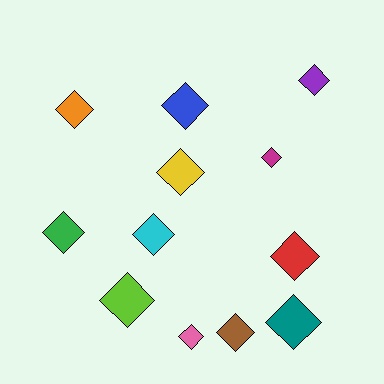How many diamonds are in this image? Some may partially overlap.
There are 12 diamonds.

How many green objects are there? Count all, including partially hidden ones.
There is 1 green object.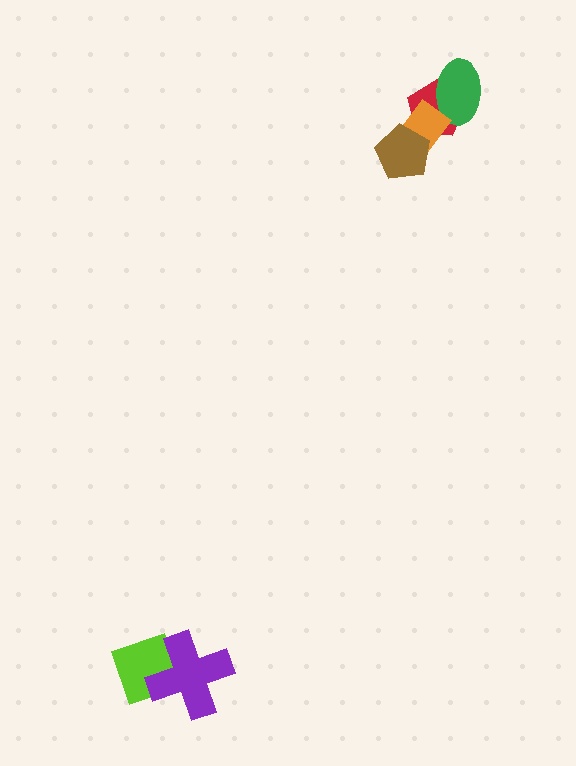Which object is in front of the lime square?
The purple cross is in front of the lime square.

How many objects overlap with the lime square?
1 object overlaps with the lime square.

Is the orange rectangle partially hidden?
Yes, it is partially covered by another shape.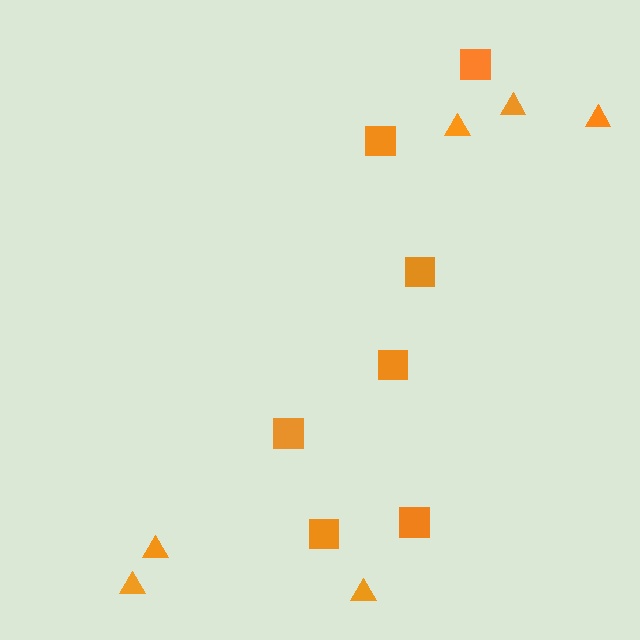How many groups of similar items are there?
There are 2 groups: one group of squares (7) and one group of triangles (6).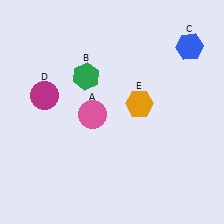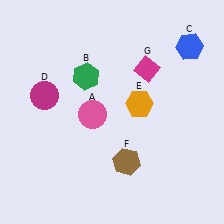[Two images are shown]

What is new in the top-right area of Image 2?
A magenta diamond (G) was added in the top-right area of Image 2.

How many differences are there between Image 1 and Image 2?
There are 2 differences between the two images.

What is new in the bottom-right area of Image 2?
A brown hexagon (F) was added in the bottom-right area of Image 2.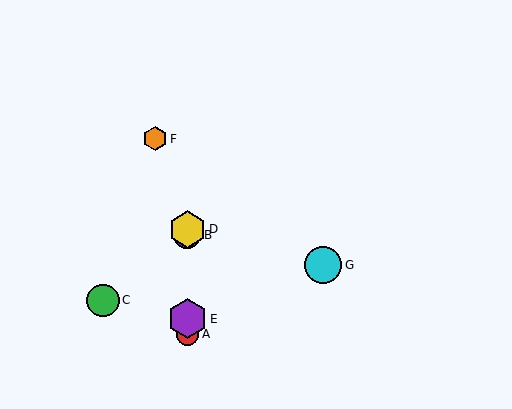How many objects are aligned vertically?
4 objects (A, B, D, E) are aligned vertically.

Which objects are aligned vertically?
Objects A, B, D, E are aligned vertically.